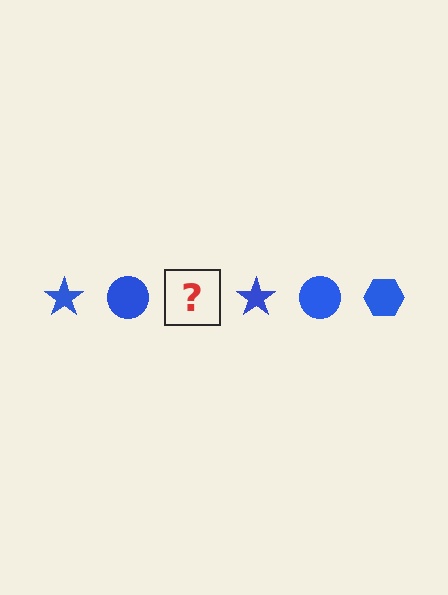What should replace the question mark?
The question mark should be replaced with a blue hexagon.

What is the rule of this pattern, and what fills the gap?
The rule is that the pattern cycles through star, circle, hexagon shapes in blue. The gap should be filled with a blue hexagon.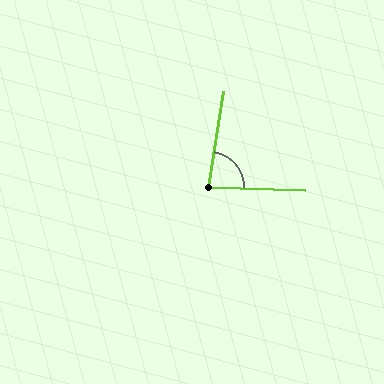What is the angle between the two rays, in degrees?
Approximately 83 degrees.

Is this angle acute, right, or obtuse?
It is acute.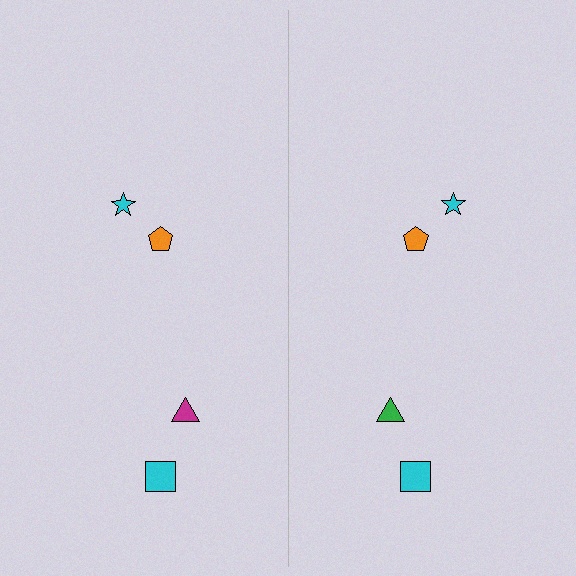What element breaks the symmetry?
The green triangle on the right side breaks the symmetry — its mirror counterpart is magenta.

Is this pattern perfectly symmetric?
No, the pattern is not perfectly symmetric. The green triangle on the right side breaks the symmetry — its mirror counterpart is magenta.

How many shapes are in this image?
There are 8 shapes in this image.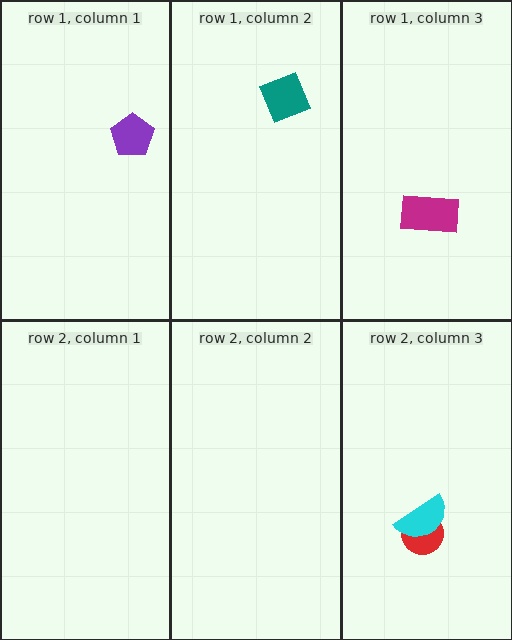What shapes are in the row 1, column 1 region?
The purple pentagon.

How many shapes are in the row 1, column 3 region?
1.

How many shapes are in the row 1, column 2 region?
1.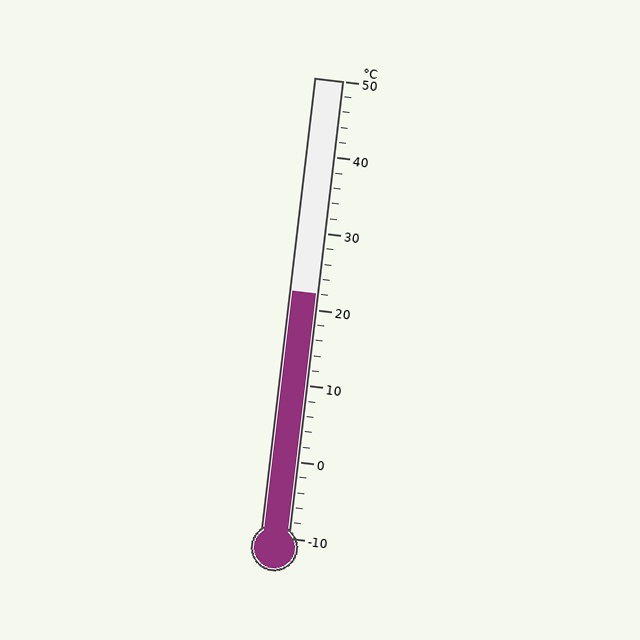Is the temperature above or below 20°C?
The temperature is above 20°C.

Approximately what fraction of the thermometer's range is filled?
The thermometer is filled to approximately 55% of its range.